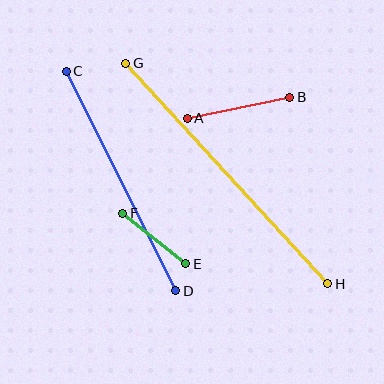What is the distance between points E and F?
The distance is approximately 81 pixels.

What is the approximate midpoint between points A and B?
The midpoint is at approximately (238, 108) pixels.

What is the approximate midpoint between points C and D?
The midpoint is at approximately (121, 181) pixels.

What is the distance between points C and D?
The distance is approximately 246 pixels.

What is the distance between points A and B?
The distance is approximately 105 pixels.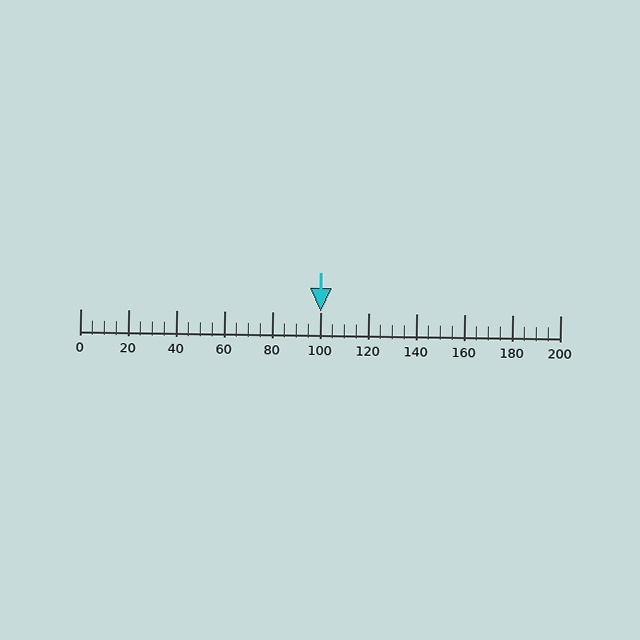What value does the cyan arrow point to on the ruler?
The cyan arrow points to approximately 100.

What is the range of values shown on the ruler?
The ruler shows values from 0 to 200.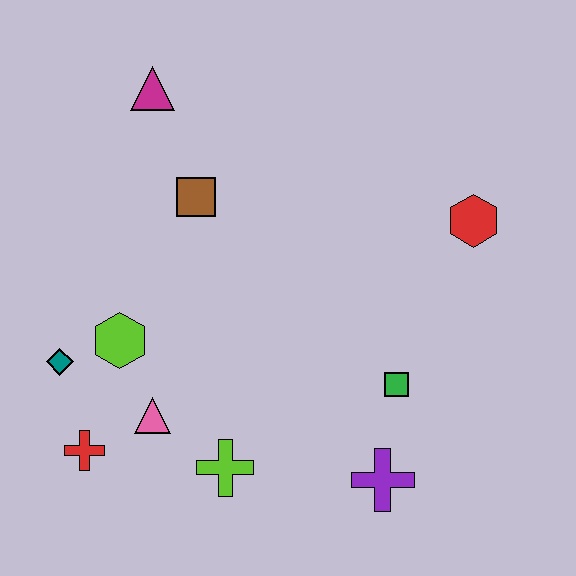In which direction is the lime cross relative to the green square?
The lime cross is to the left of the green square.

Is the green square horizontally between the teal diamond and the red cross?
No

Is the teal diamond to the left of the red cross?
Yes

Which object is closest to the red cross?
The pink triangle is closest to the red cross.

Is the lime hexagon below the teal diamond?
No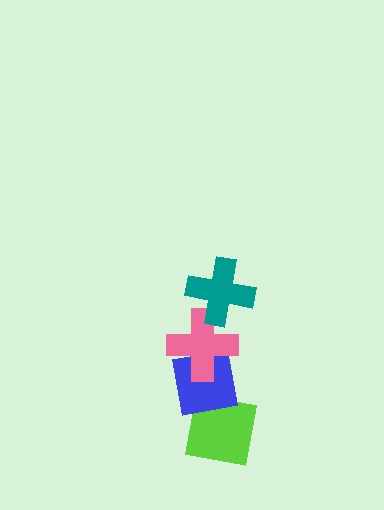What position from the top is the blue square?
The blue square is 3rd from the top.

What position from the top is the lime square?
The lime square is 4th from the top.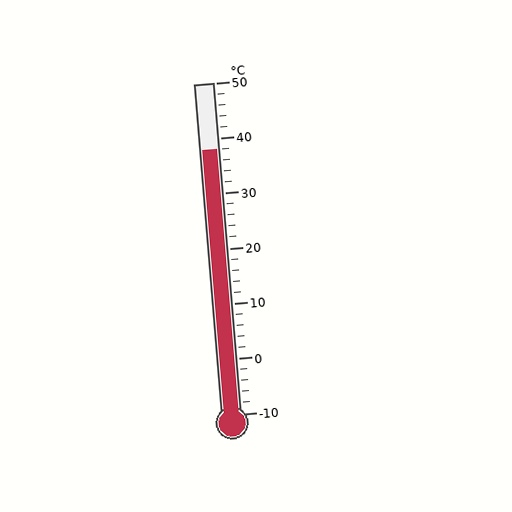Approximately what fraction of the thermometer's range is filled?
The thermometer is filled to approximately 80% of its range.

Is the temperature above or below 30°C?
The temperature is above 30°C.